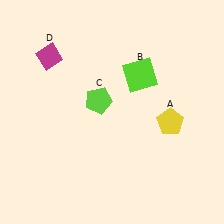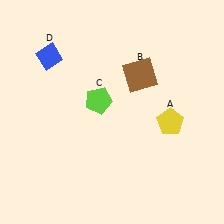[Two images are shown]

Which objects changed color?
B changed from lime to brown. D changed from magenta to blue.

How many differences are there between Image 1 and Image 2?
There are 2 differences between the two images.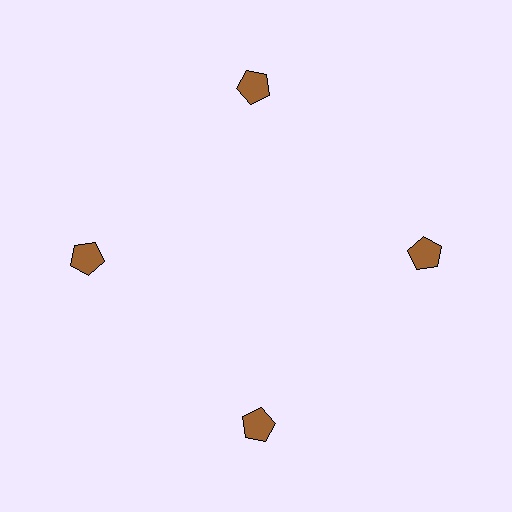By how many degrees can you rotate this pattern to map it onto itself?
The pattern maps onto itself every 90 degrees of rotation.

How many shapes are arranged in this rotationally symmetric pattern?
There are 4 shapes, arranged in 4 groups of 1.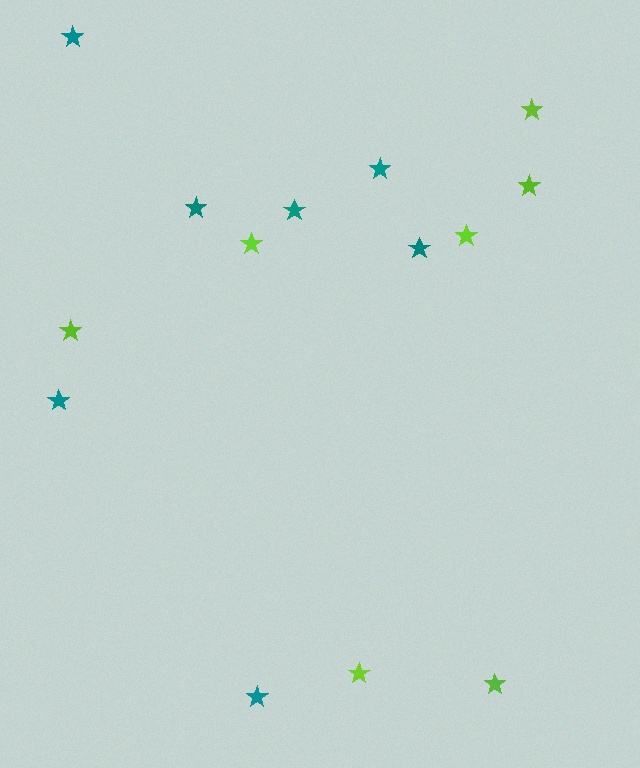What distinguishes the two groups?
There are 2 groups: one group of lime stars (7) and one group of teal stars (7).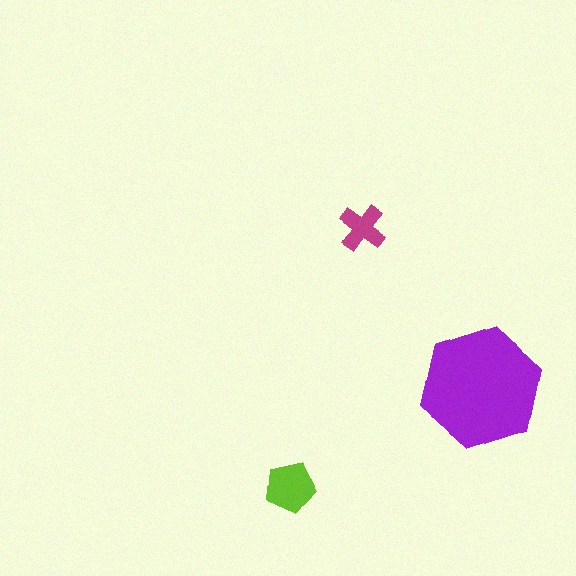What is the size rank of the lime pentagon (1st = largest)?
2nd.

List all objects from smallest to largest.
The magenta cross, the lime pentagon, the purple hexagon.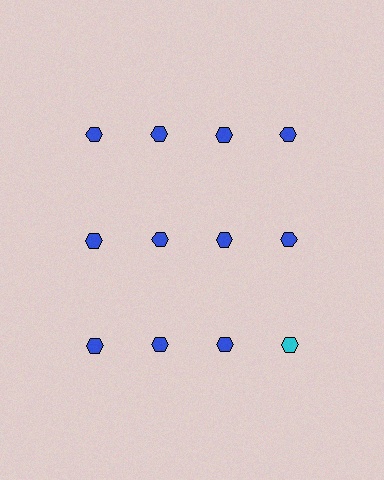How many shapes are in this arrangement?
There are 12 shapes arranged in a grid pattern.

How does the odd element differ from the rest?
It has a different color: cyan instead of blue.